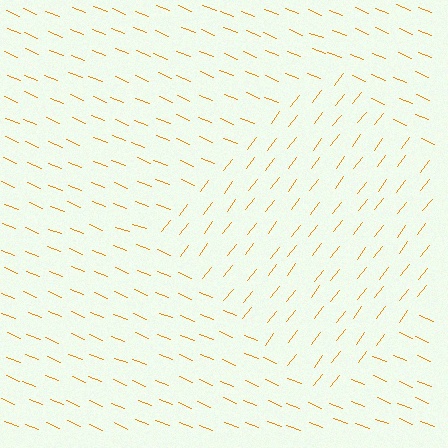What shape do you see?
I see a diamond.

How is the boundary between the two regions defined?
The boundary is defined purely by a change in line orientation (approximately 74 degrees difference). All lines are the same color and thickness.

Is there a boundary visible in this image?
Yes, there is a texture boundary formed by a change in line orientation.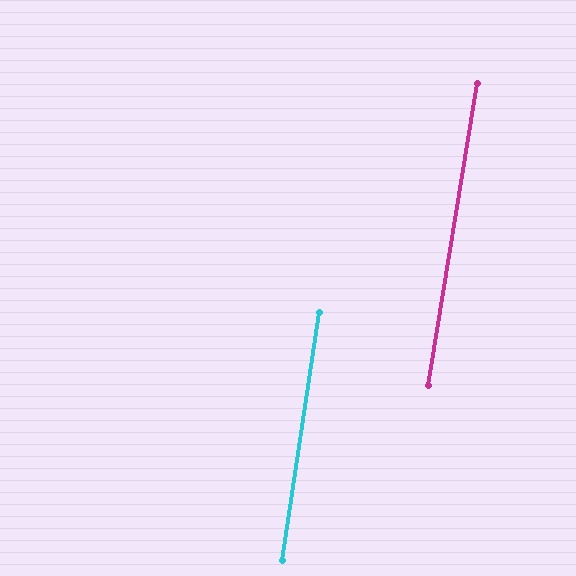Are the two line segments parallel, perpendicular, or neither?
Parallel — their directions differ by only 0.9°.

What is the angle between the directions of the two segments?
Approximately 1 degree.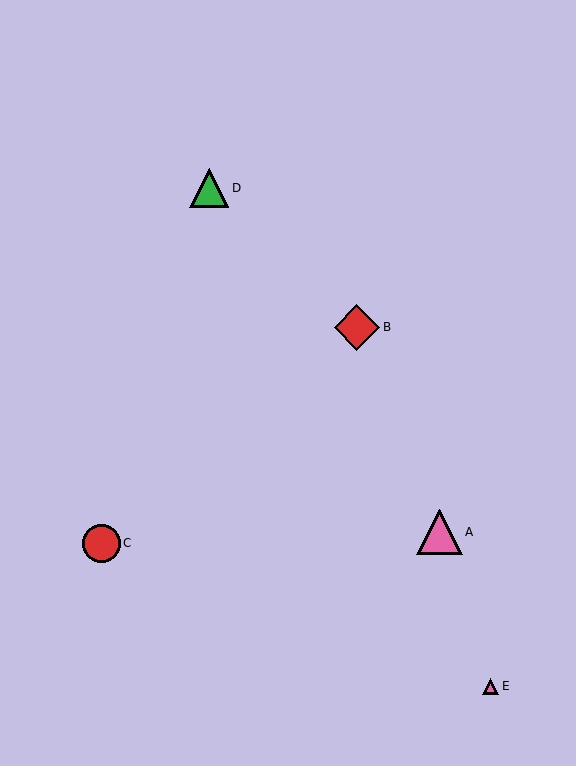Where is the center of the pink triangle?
The center of the pink triangle is at (440, 532).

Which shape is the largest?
The pink triangle (labeled A) is the largest.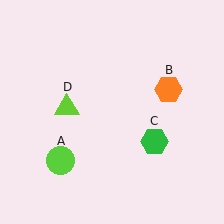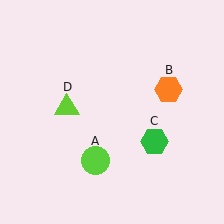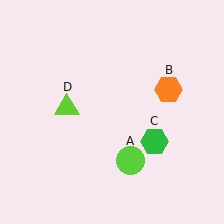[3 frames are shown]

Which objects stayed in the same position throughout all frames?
Orange hexagon (object B) and green hexagon (object C) and lime triangle (object D) remained stationary.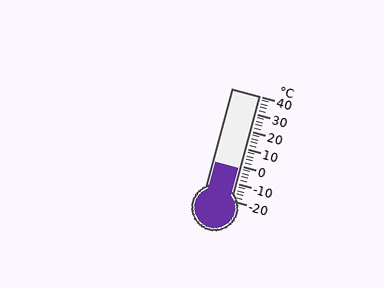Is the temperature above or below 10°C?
The temperature is below 10°C.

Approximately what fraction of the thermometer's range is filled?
The thermometer is filled to approximately 30% of its range.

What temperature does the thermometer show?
The thermometer shows approximately -2°C.